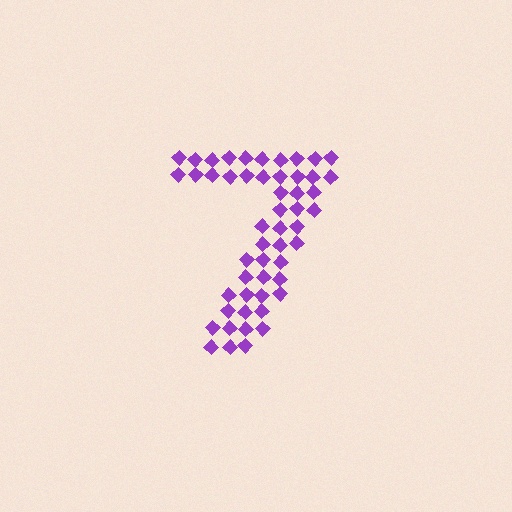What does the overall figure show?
The overall figure shows the digit 7.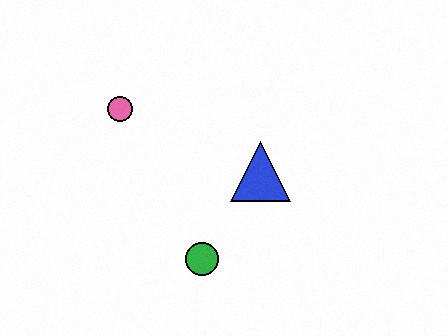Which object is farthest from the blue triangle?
The pink circle is farthest from the blue triangle.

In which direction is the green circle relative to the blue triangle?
The green circle is below the blue triangle.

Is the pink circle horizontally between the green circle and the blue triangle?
No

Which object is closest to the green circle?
The blue triangle is closest to the green circle.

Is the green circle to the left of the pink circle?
No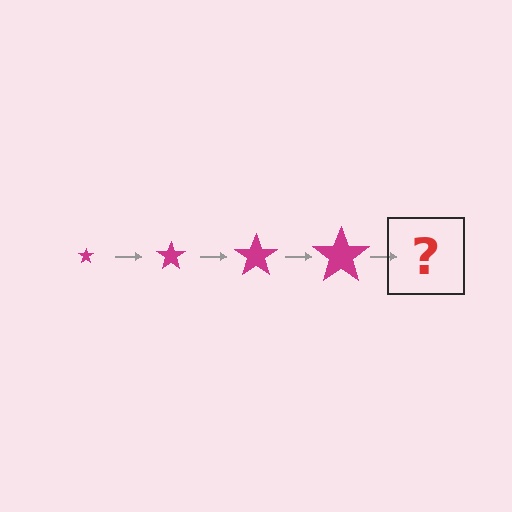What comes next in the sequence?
The next element should be a magenta star, larger than the previous one.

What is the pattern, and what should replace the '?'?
The pattern is that the star gets progressively larger each step. The '?' should be a magenta star, larger than the previous one.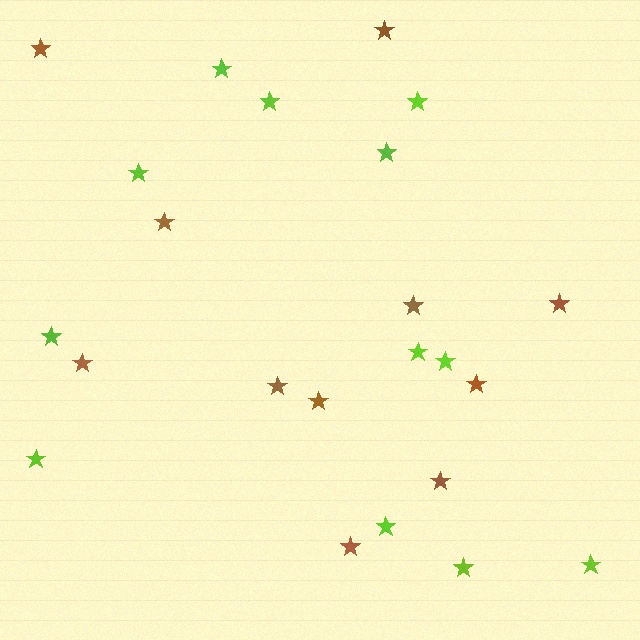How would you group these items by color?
There are 2 groups: one group of brown stars (11) and one group of lime stars (12).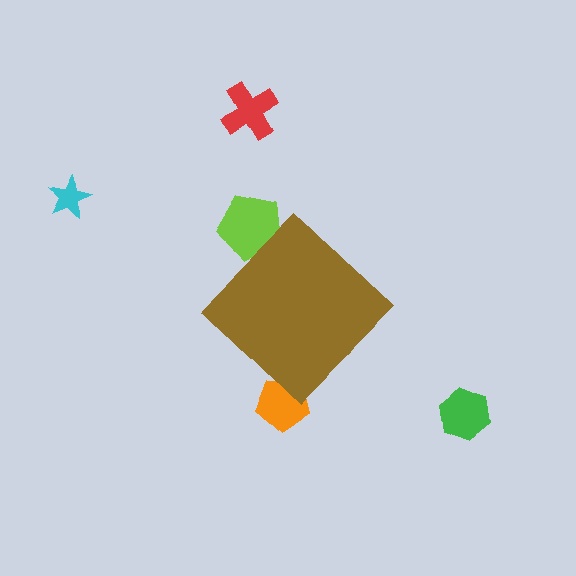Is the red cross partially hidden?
No, the red cross is fully visible.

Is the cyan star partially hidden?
No, the cyan star is fully visible.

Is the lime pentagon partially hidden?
Yes, the lime pentagon is partially hidden behind the brown diamond.